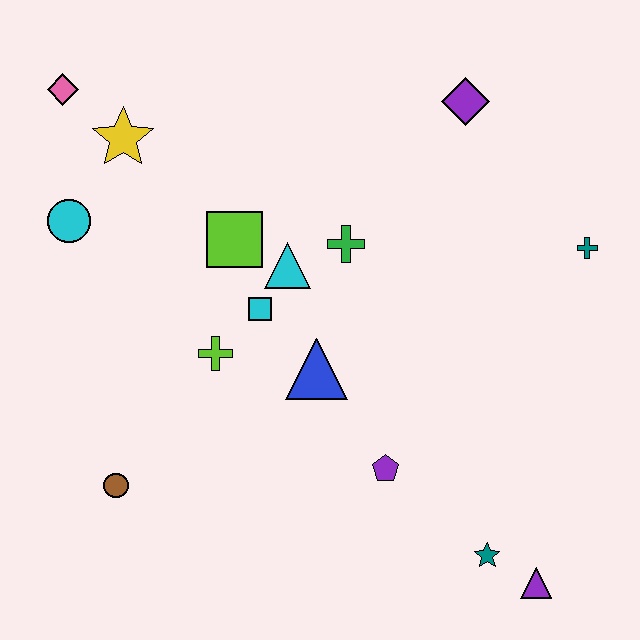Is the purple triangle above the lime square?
No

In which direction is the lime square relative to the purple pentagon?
The lime square is above the purple pentagon.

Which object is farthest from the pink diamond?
The purple triangle is farthest from the pink diamond.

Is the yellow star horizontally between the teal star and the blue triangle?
No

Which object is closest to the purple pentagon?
The blue triangle is closest to the purple pentagon.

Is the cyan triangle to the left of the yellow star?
No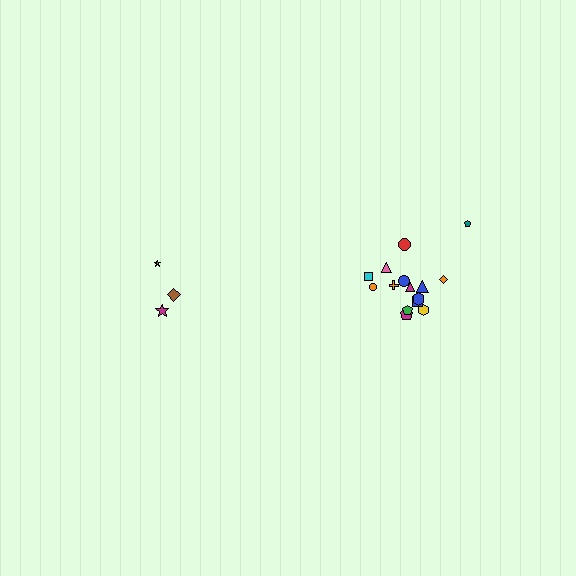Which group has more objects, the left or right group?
The right group.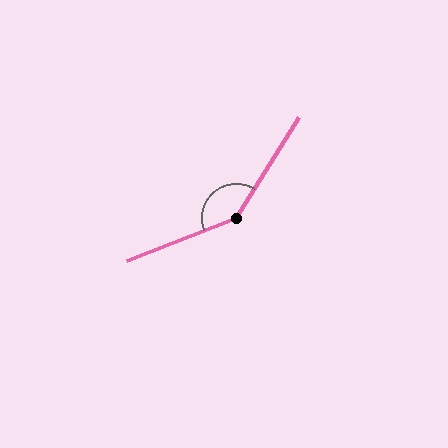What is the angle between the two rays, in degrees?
Approximately 143 degrees.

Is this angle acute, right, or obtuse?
It is obtuse.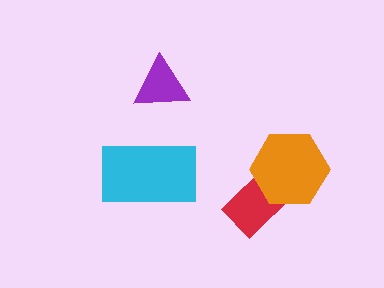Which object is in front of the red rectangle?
The orange hexagon is in front of the red rectangle.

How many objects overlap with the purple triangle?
0 objects overlap with the purple triangle.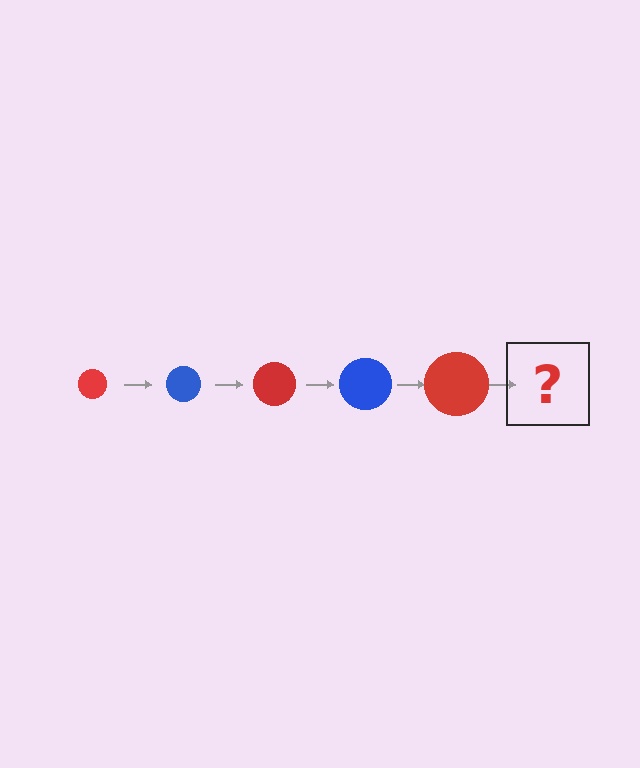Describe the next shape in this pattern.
It should be a blue circle, larger than the previous one.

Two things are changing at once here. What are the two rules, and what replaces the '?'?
The two rules are that the circle grows larger each step and the color cycles through red and blue. The '?' should be a blue circle, larger than the previous one.